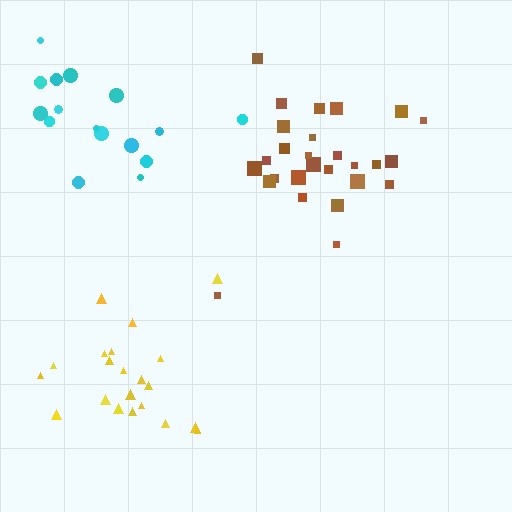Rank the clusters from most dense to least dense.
yellow, brown, cyan.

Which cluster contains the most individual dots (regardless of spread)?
Brown (28).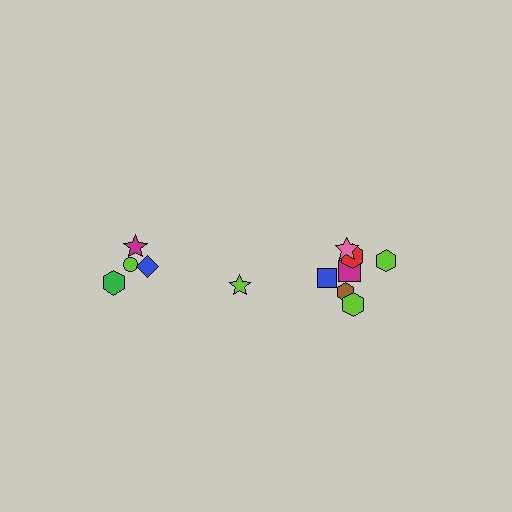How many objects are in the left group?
There are 5 objects.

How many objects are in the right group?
There are 7 objects.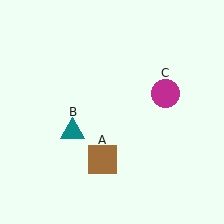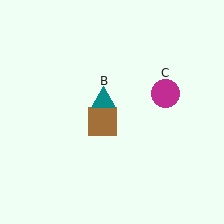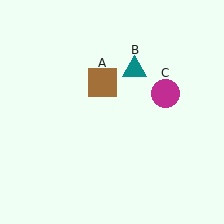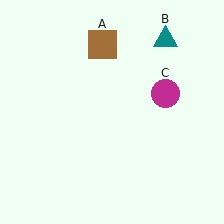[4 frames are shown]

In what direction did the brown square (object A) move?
The brown square (object A) moved up.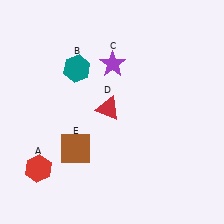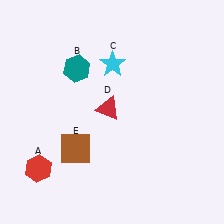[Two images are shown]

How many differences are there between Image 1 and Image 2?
There is 1 difference between the two images.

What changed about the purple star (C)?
In Image 1, C is purple. In Image 2, it changed to cyan.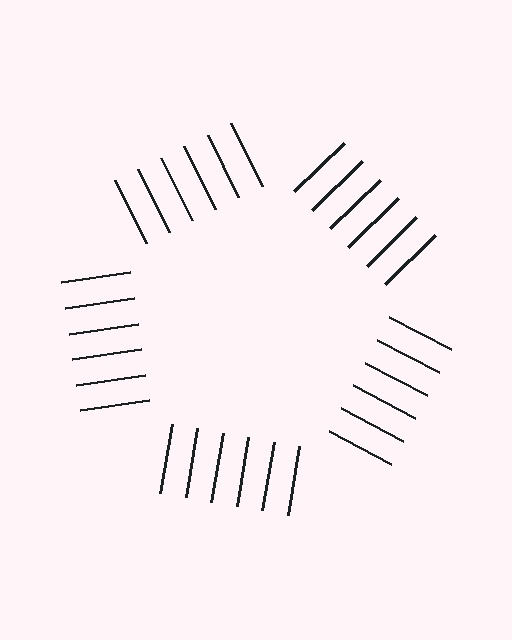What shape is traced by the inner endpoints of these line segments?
An illusory pentagon — the line segments terminate on its edges but no continuous stroke is drawn.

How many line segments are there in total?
30 — 6 along each of the 5 edges.